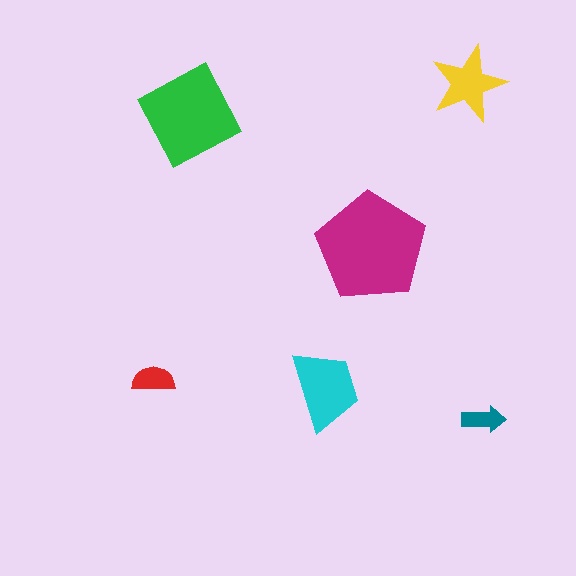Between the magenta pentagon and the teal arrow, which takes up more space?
The magenta pentagon.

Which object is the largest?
The magenta pentagon.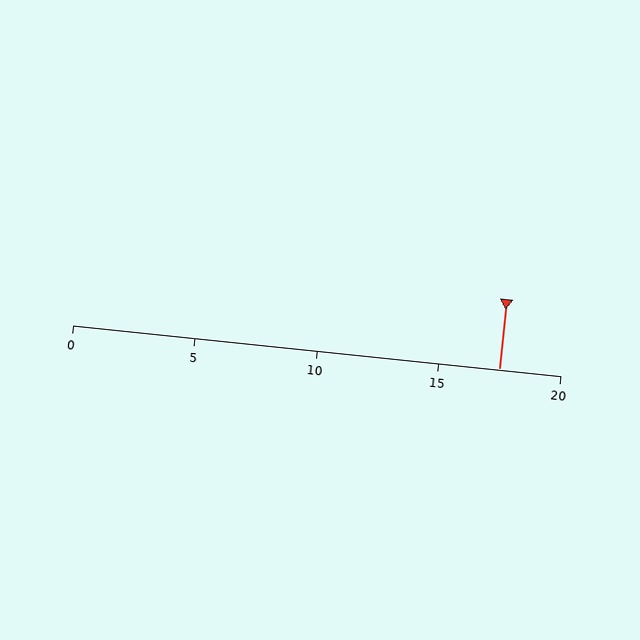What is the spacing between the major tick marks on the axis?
The major ticks are spaced 5 apart.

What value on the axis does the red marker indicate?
The marker indicates approximately 17.5.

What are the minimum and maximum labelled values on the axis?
The axis runs from 0 to 20.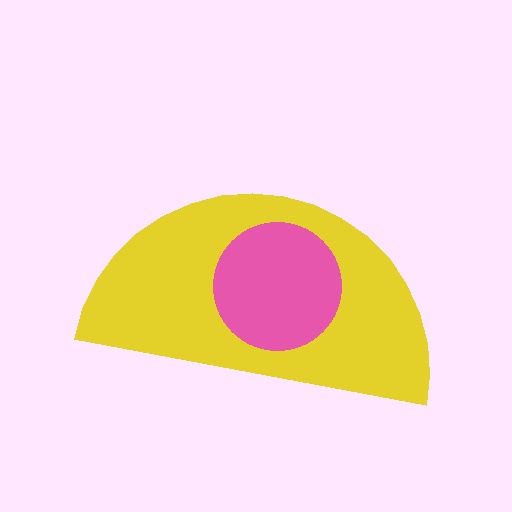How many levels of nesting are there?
2.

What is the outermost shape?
The yellow semicircle.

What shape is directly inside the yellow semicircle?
The pink circle.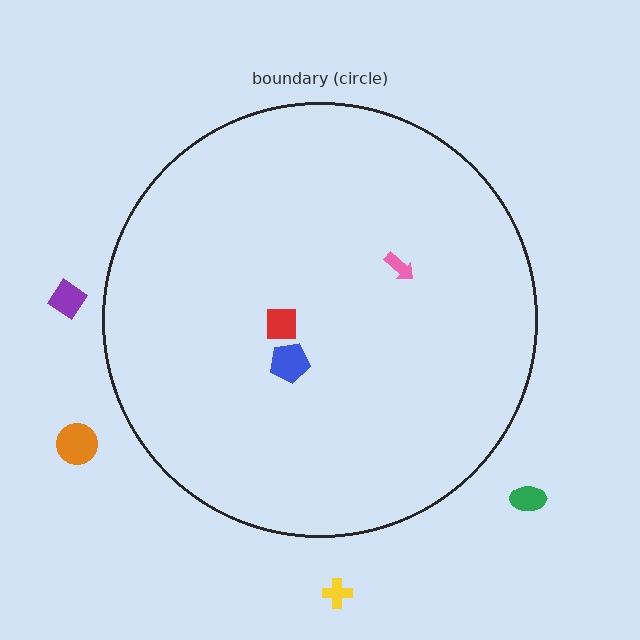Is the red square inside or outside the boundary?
Inside.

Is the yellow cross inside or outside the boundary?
Outside.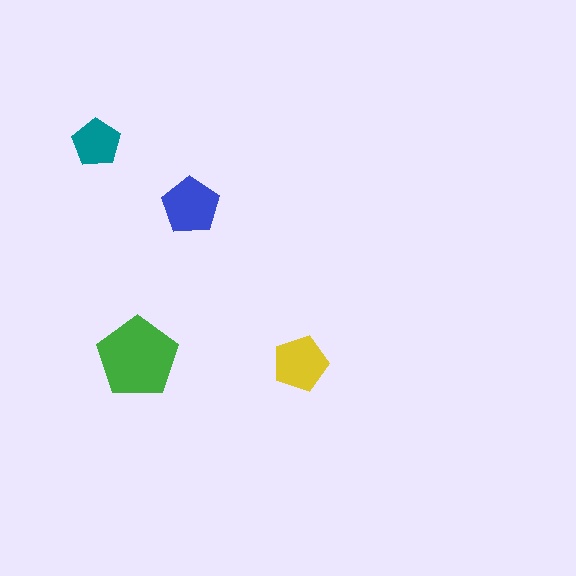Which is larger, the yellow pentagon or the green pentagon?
The green one.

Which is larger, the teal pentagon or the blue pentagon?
The blue one.